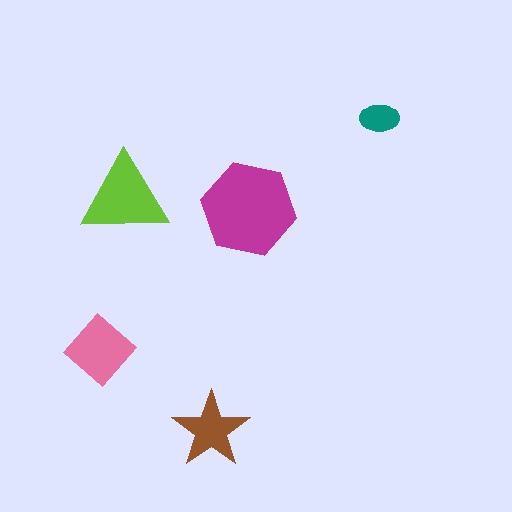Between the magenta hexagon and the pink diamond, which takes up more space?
The magenta hexagon.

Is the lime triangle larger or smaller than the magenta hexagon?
Smaller.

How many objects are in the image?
There are 5 objects in the image.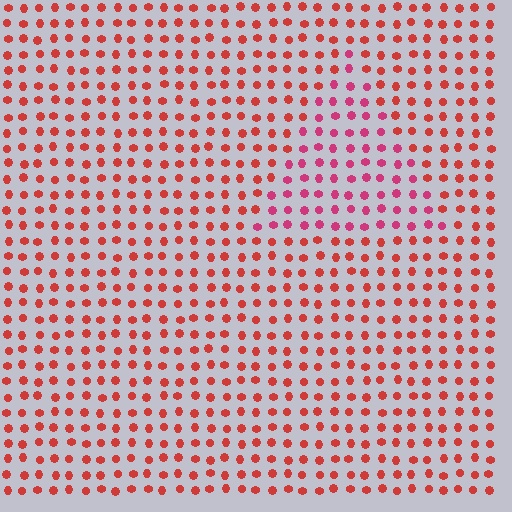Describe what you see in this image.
The image is filled with small red elements in a uniform arrangement. A triangle-shaped region is visible where the elements are tinted to a slightly different hue, forming a subtle color boundary.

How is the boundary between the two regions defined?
The boundary is defined purely by a slight shift in hue (about 28 degrees). Spacing, size, and orientation are identical on both sides.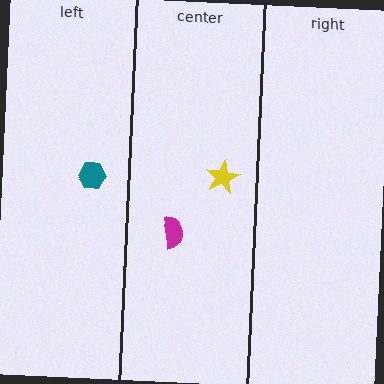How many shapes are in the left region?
1.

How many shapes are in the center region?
2.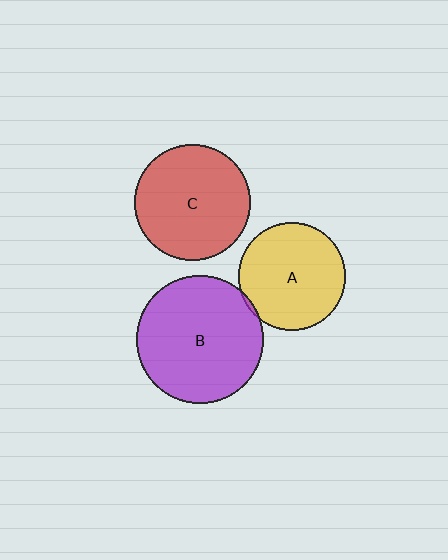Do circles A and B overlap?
Yes.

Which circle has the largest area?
Circle B (purple).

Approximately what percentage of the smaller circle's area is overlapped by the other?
Approximately 5%.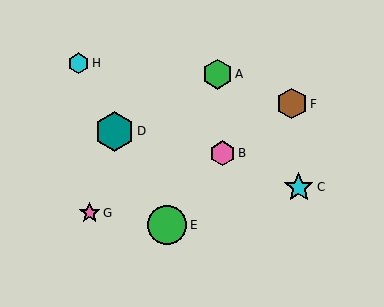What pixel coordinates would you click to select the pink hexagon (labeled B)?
Click at (223, 153) to select the pink hexagon B.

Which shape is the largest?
The teal hexagon (labeled D) is the largest.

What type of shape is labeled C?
Shape C is a cyan star.